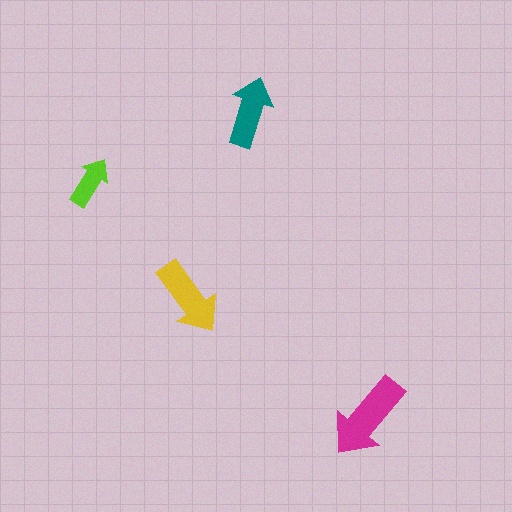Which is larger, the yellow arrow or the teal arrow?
The yellow one.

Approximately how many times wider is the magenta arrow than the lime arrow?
About 1.5 times wider.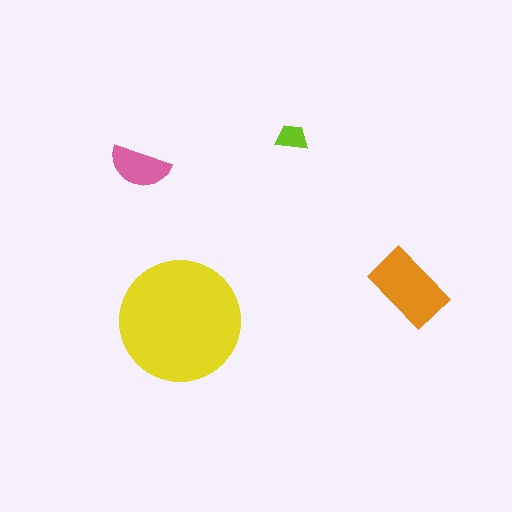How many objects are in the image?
There are 4 objects in the image.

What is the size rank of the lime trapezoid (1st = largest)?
4th.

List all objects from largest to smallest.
The yellow circle, the orange rectangle, the pink semicircle, the lime trapezoid.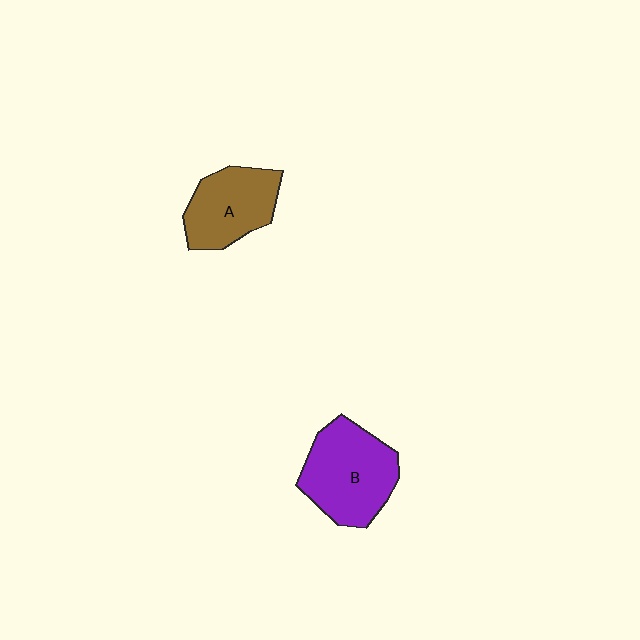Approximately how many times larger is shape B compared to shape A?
Approximately 1.3 times.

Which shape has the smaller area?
Shape A (brown).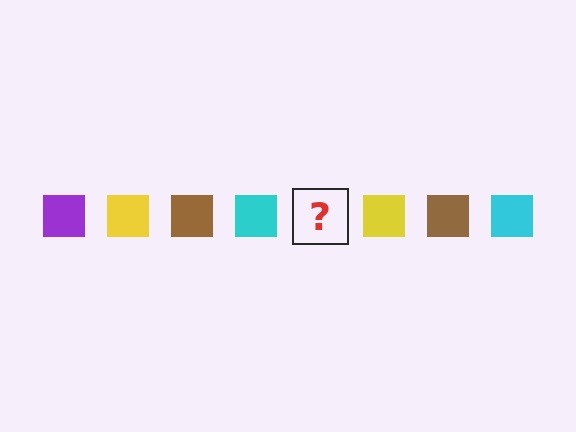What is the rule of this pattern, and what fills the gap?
The rule is that the pattern cycles through purple, yellow, brown, cyan squares. The gap should be filled with a purple square.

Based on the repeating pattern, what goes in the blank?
The blank should be a purple square.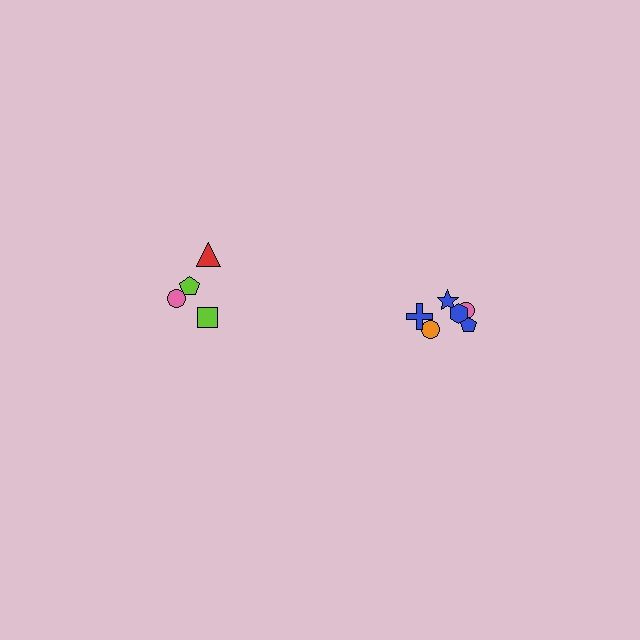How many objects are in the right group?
There are 6 objects.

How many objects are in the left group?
There are 4 objects.